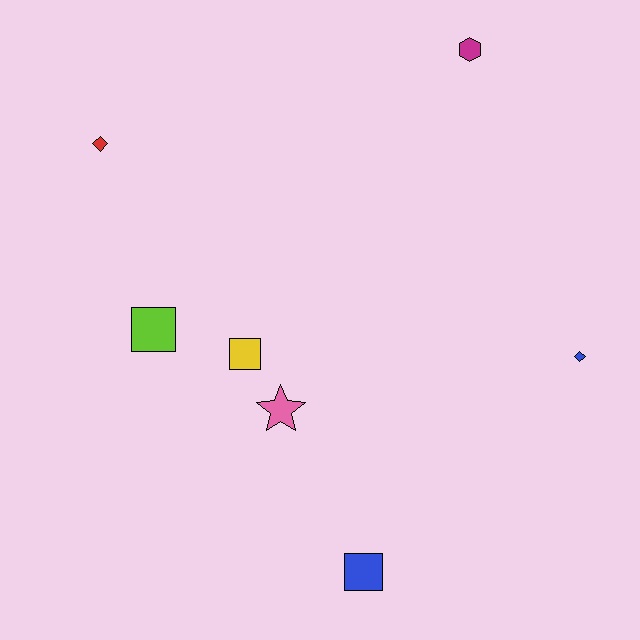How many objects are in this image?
There are 7 objects.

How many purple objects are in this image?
There are no purple objects.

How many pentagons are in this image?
There are no pentagons.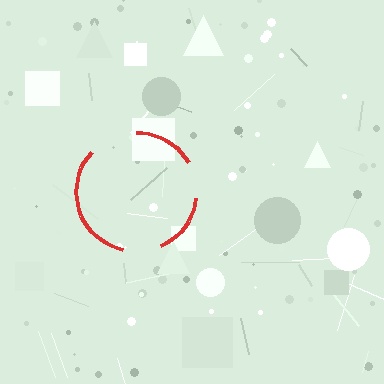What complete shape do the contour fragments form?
The contour fragments form a circle.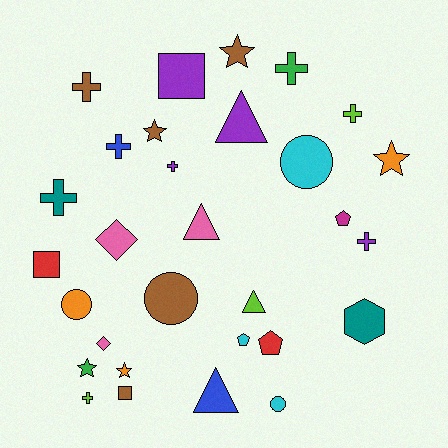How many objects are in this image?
There are 30 objects.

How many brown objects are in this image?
There are 5 brown objects.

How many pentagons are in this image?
There are 3 pentagons.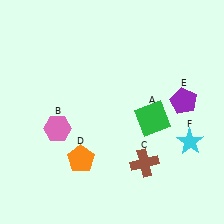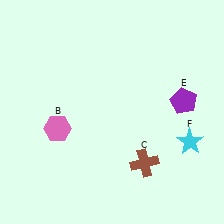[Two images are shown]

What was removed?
The orange pentagon (D), the green square (A) were removed in Image 2.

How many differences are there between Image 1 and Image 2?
There are 2 differences between the two images.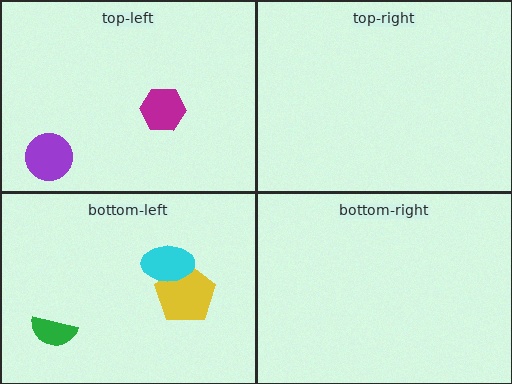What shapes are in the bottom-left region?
The green semicircle, the yellow pentagon, the cyan ellipse.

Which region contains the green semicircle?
The bottom-left region.